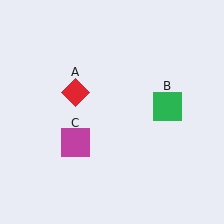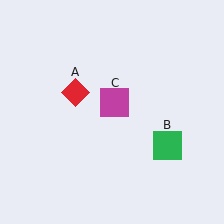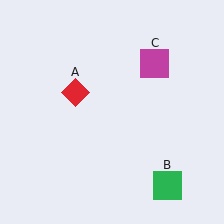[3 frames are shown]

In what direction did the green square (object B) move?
The green square (object B) moved down.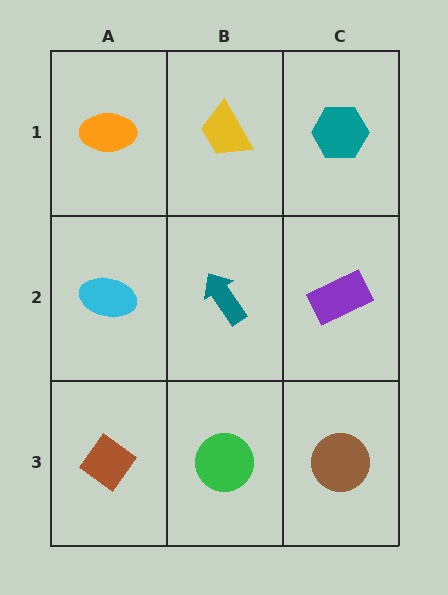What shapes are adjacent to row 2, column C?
A teal hexagon (row 1, column C), a brown circle (row 3, column C), a teal arrow (row 2, column B).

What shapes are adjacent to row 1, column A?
A cyan ellipse (row 2, column A), a yellow trapezoid (row 1, column B).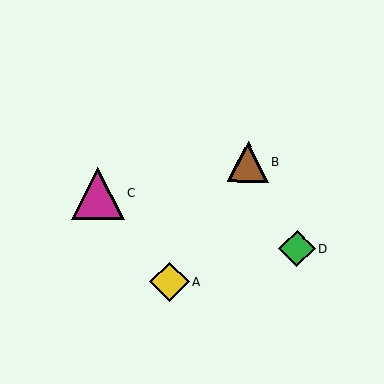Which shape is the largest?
The magenta triangle (labeled C) is the largest.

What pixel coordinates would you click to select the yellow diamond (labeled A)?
Click at (169, 282) to select the yellow diamond A.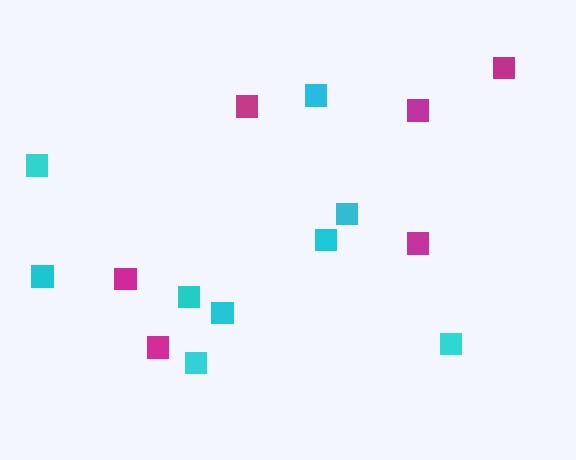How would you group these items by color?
There are 2 groups: one group of magenta squares (6) and one group of cyan squares (9).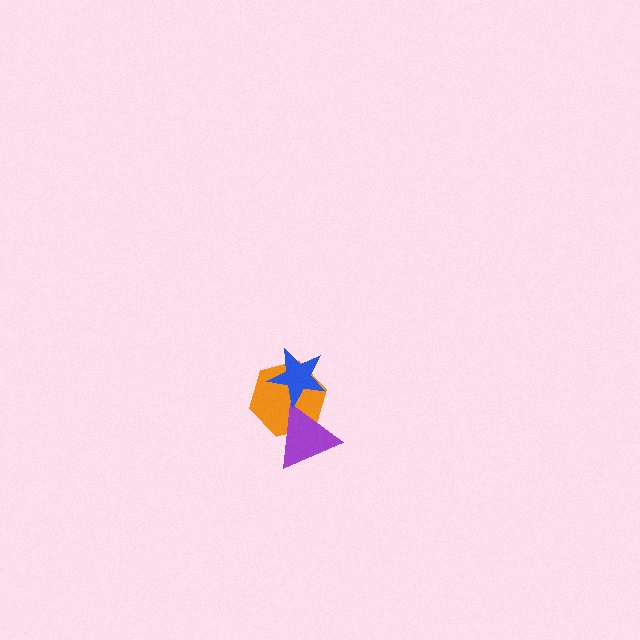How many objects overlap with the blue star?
2 objects overlap with the blue star.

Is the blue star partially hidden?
No, no other shape covers it.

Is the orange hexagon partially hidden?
Yes, it is partially covered by another shape.